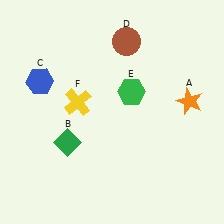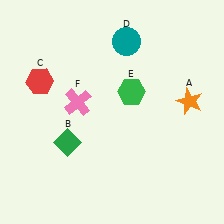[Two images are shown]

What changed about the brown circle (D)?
In Image 1, D is brown. In Image 2, it changed to teal.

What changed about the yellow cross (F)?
In Image 1, F is yellow. In Image 2, it changed to pink.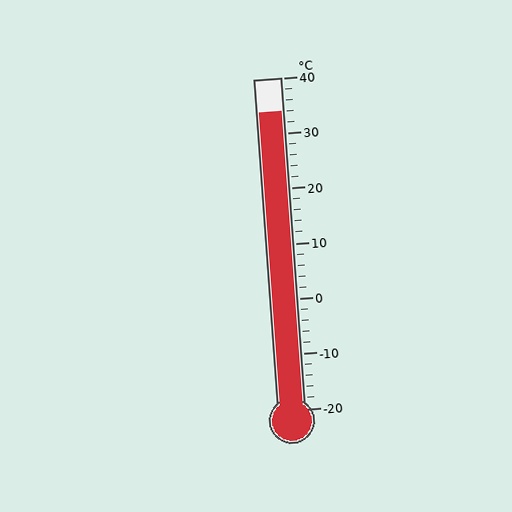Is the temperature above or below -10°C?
The temperature is above -10°C.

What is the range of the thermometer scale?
The thermometer scale ranges from -20°C to 40°C.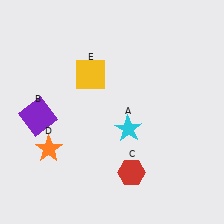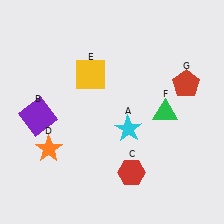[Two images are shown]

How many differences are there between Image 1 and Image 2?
There are 2 differences between the two images.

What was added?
A green triangle (F), a red pentagon (G) were added in Image 2.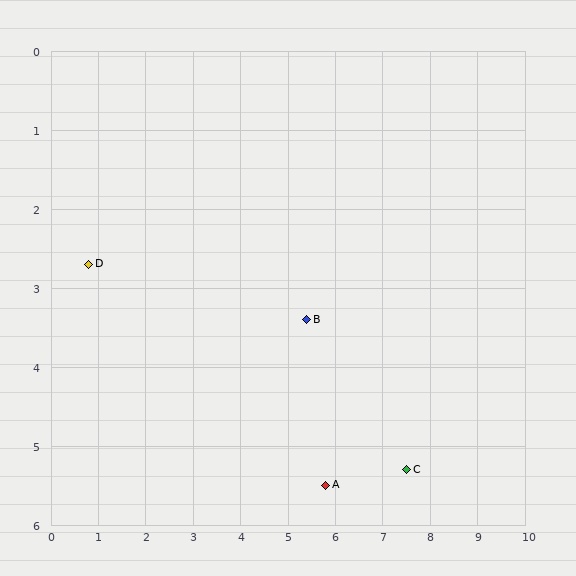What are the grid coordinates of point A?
Point A is at approximately (5.8, 5.5).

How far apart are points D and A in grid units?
Points D and A are about 5.7 grid units apart.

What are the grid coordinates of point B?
Point B is at approximately (5.4, 3.4).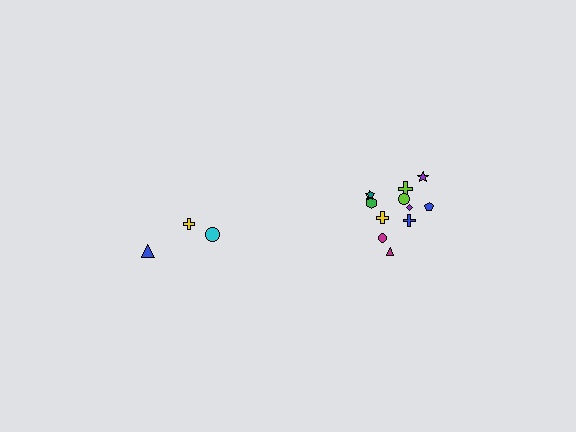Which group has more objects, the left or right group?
The right group.